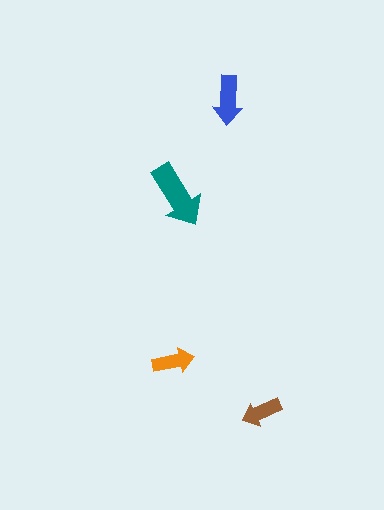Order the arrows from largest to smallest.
the teal one, the blue one, the orange one, the brown one.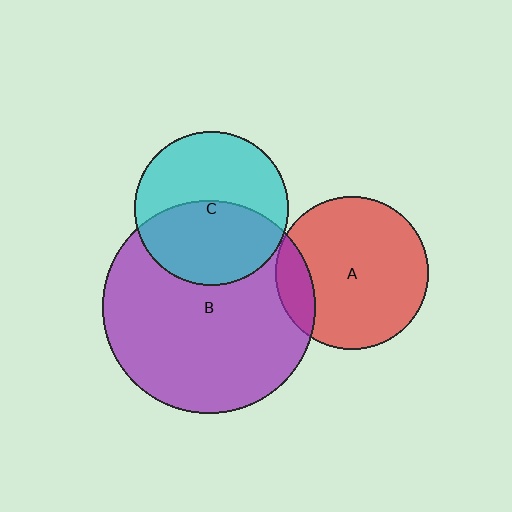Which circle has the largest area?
Circle B (purple).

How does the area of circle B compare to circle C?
Approximately 1.9 times.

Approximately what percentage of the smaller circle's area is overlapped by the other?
Approximately 50%.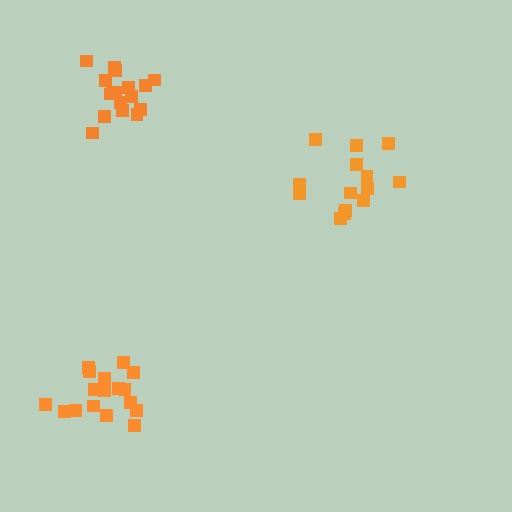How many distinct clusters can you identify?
There are 3 distinct clusters.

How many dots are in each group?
Group 1: 14 dots, Group 2: 17 dots, Group 3: 17 dots (48 total).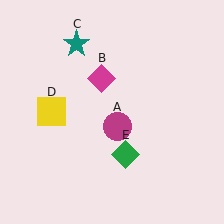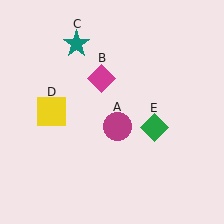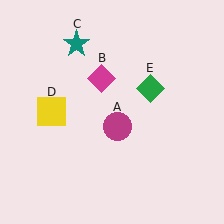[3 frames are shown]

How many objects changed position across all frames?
1 object changed position: green diamond (object E).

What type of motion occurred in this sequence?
The green diamond (object E) rotated counterclockwise around the center of the scene.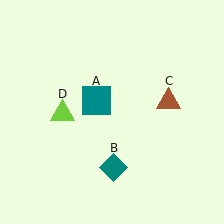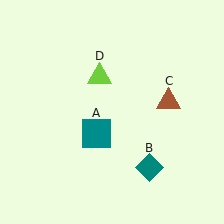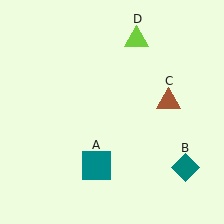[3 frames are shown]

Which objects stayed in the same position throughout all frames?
Brown triangle (object C) remained stationary.